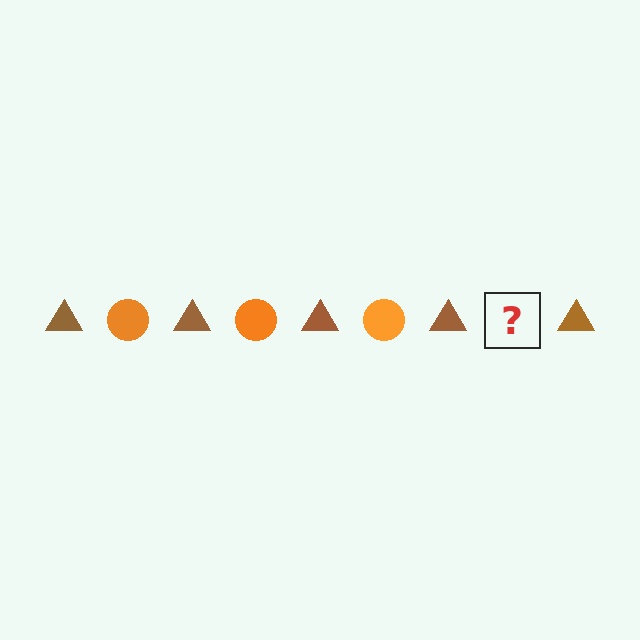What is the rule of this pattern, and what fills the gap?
The rule is that the pattern alternates between brown triangle and orange circle. The gap should be filled with an orange circle.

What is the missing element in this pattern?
The missing element is an orange circle.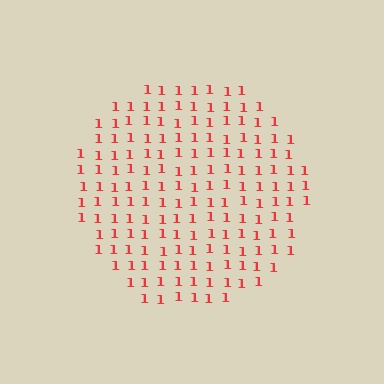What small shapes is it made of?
It is made of small digit 1's.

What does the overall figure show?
The overall figure shows a circle.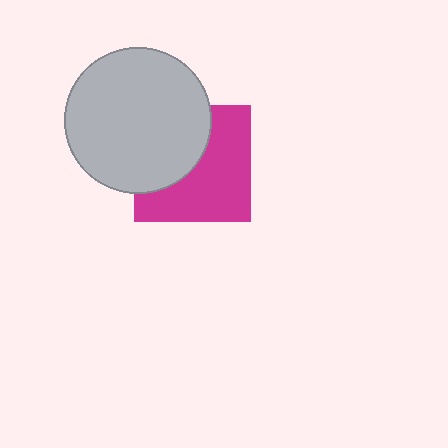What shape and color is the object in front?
The object in front is a light gray circle.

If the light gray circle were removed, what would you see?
You would see the complete magenta square.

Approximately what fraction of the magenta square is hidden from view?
Roughly 42% of the magenta square is hidden behind the light gray circle.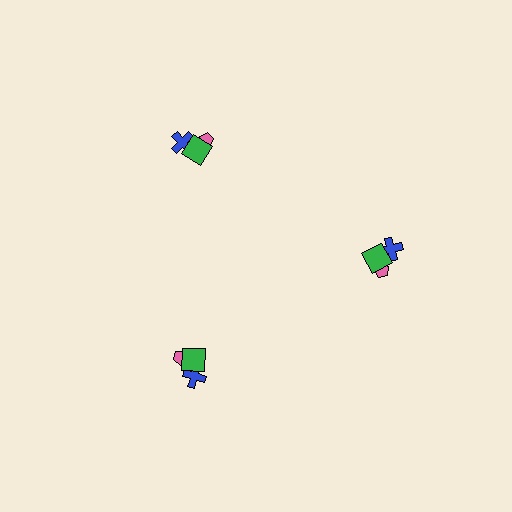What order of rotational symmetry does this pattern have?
This pattern has 3-fold rotational symmetry.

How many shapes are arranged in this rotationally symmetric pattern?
There are 9 shapes, arranged in 3 groups of 3.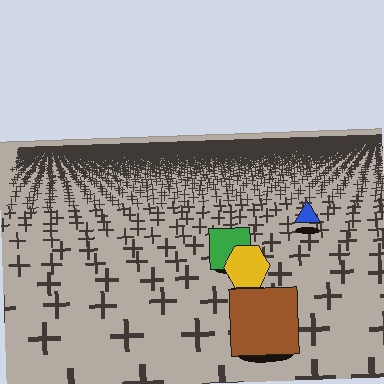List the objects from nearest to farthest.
From nearest to farthest: the brown square, the yellow hexagon, the green square, the blue triangle.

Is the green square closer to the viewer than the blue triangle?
Yes. The green square is closer — you can tell from the texture gradient: the ground texture is coarser near it.